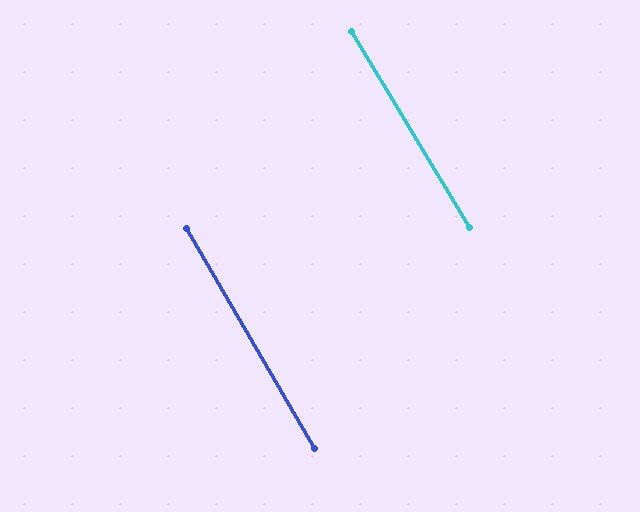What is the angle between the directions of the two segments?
Approximately 1 degree.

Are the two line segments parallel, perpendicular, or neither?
Parallel — their directions differ by only 0.8°.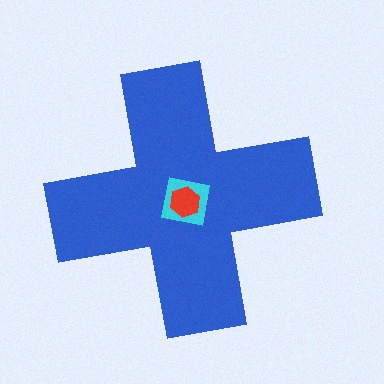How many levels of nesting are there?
3.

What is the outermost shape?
The blue cross.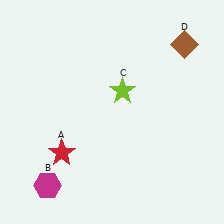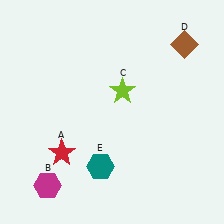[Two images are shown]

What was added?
A teal hexagon (E) was added in Image 2.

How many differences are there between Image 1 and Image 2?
There is 1 difference between the two images.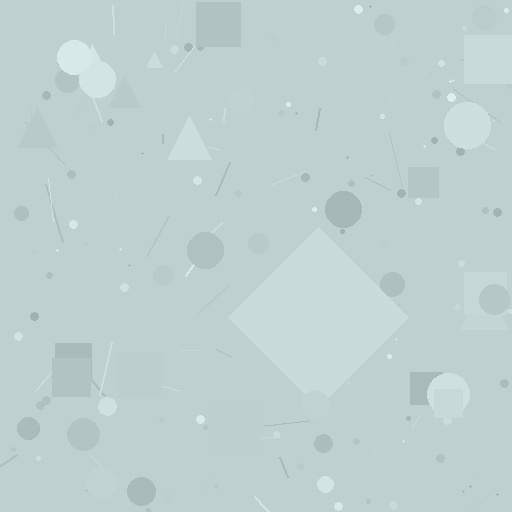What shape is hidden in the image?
A diamond is hidden in the image.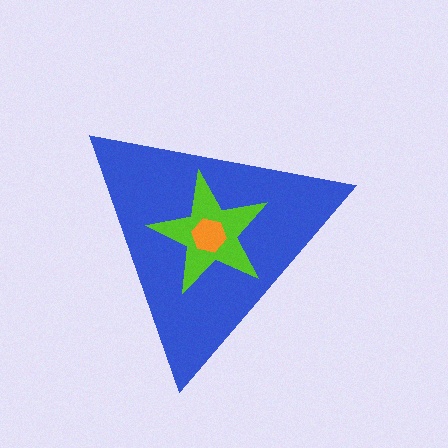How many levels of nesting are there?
3.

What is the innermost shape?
The orange hexagon.